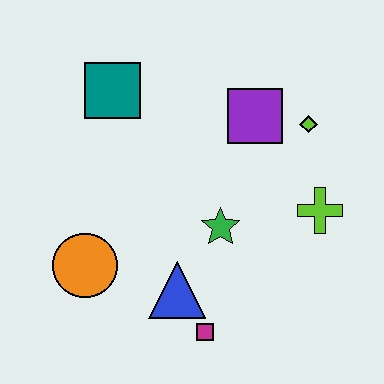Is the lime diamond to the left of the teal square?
No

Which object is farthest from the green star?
The teal square is farthest from the green star.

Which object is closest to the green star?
The blue triangle is closest to the green star.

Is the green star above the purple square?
No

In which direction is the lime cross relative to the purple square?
The lime cross is below the purple square.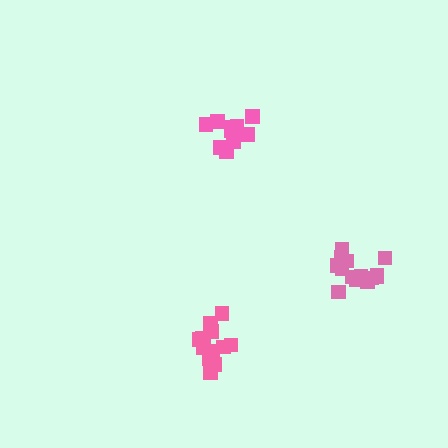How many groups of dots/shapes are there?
There are 3 groups.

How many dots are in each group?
Group 1: 15 dots, Group 2: 11 dots, Group 3: 14 dots (40 total).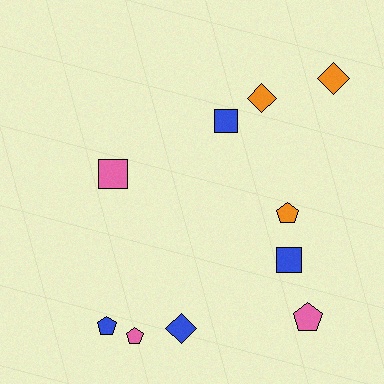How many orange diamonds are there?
There are 2 orange diamonds.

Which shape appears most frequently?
Pentagon, with 4 objects.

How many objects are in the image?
There are 10 objects.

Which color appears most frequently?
Blue, with 4 objects.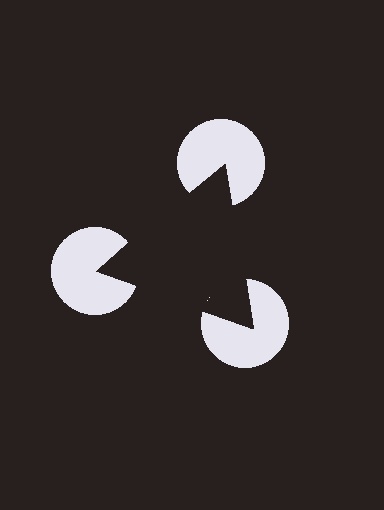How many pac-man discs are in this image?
There are 3 — one at each vertex of the illusory triangle.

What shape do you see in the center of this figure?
An illusory triangle — its edges are inferred from the aligned wedge cuts in the pac-man discs, not physically drawn.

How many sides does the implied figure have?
3 sides.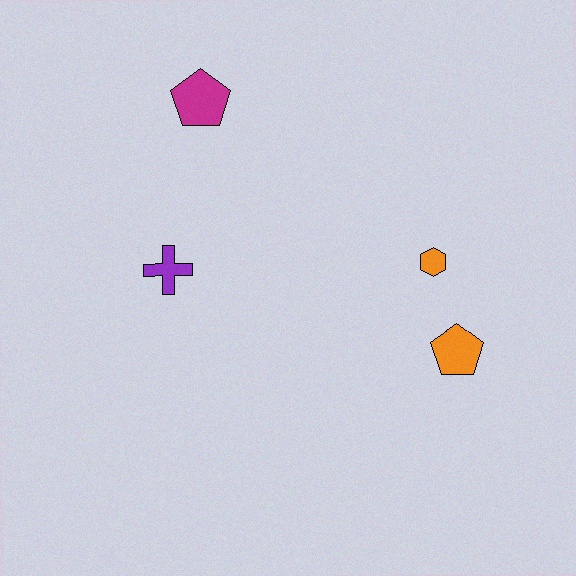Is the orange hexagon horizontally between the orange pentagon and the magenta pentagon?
Yes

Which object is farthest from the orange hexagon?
The magenta pentagon is farthest from the orange hexagon.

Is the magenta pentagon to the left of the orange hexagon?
Yes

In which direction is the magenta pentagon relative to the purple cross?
The magenta pentagon is above the purple cross.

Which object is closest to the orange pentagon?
The orange hexagon is closest to the orange pentagon.